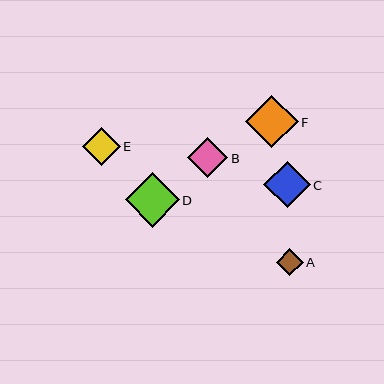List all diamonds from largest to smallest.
From largest to smallest: D, F, C, B, E, A.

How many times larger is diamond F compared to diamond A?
Diamond F is approximately 2.0 times the size of diamond A.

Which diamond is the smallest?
Diamond A is the smallest with a size of approximately 27 pixels.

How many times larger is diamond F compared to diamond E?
Diamond F is approximately 1.4 times the size of diamond E.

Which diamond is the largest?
Diamond D is the largest with a size of approximately 54 pixels.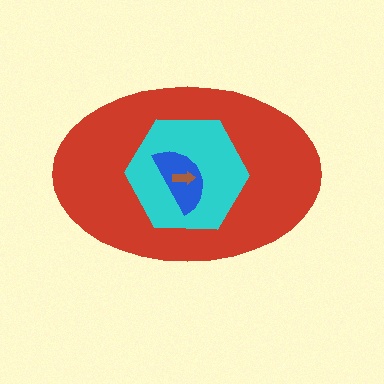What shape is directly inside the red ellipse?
The cyan hexagon.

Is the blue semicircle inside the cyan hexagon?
Yes.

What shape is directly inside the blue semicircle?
The brown arrow.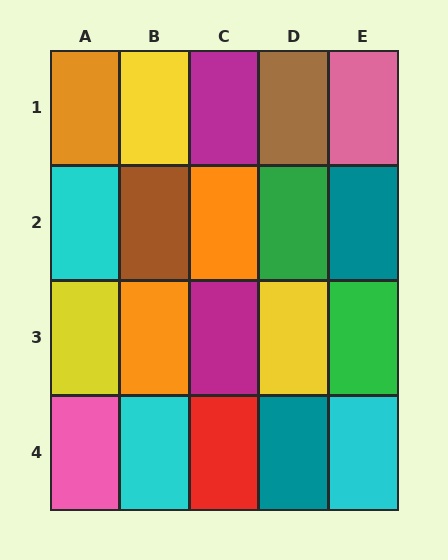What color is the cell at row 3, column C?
Magenta.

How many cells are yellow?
3 cells are yellow.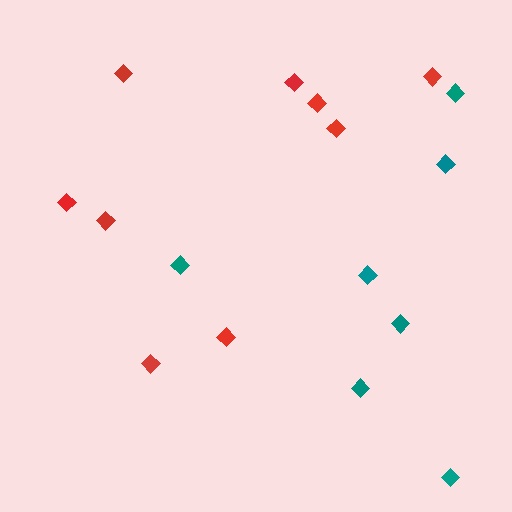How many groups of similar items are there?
There are 2 groups: one group of red diamonds (9) and one group of teal diamonds (7).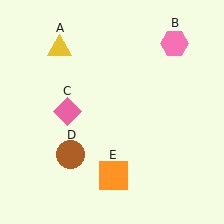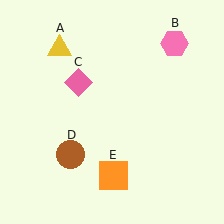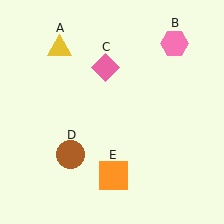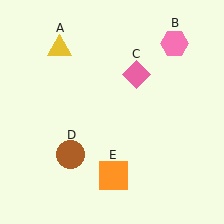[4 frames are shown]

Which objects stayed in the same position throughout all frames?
Yellow triangle (object A) and pink hexagon (object B) and brown circle (object D) and orange square (object E) remained stationary.